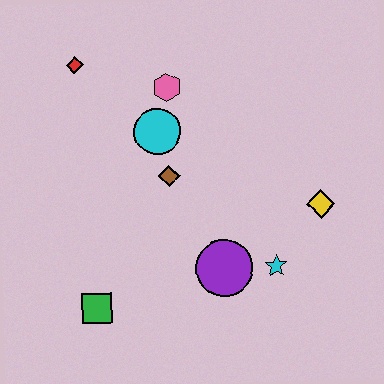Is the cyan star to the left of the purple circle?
No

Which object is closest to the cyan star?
The purple circle is closest to the cyan star.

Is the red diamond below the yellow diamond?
No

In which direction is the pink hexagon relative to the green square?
The pink hexagon is above the green square.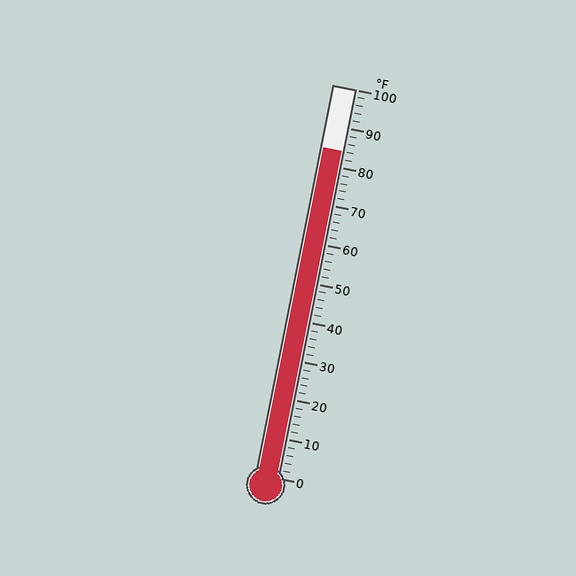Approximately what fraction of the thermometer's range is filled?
The thermometer is filled to approximately 85% of its range.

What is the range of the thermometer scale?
The thermometer scale ranges from 0°F to 100°F.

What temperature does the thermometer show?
The thermometer shows approximately 84°F.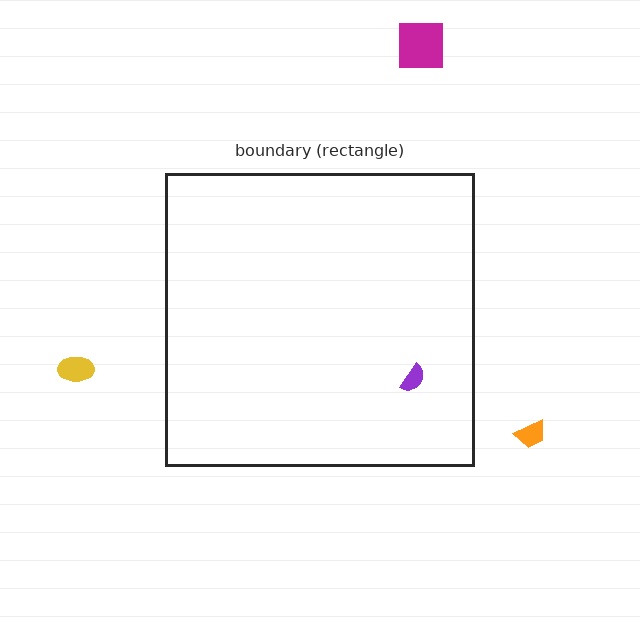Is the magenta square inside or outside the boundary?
Outside.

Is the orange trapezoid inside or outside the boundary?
Outside.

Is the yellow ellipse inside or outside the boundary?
Outside.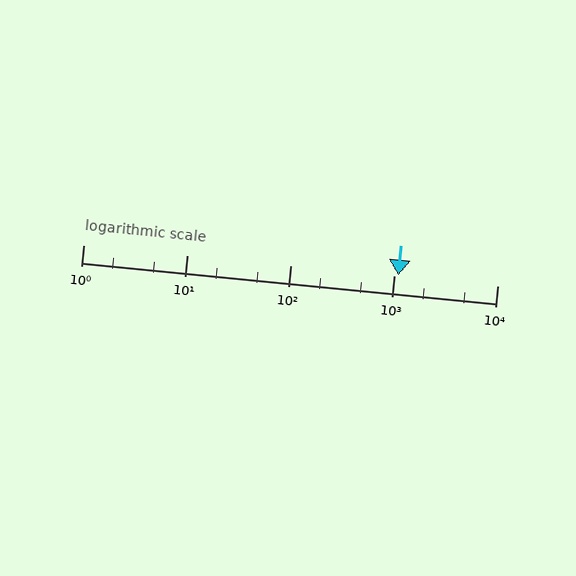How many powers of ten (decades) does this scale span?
The scale spans 4 decades, from 1 to 10000.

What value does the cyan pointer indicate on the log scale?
The pointer indicates approximately 1100.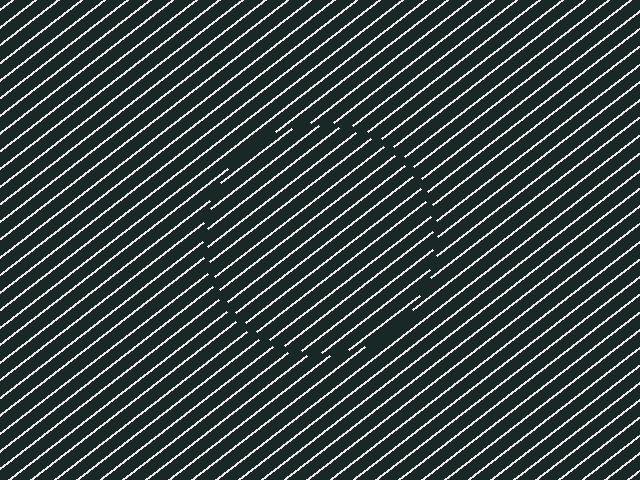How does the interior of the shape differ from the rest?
The interior of the shape contains the same grating, shifted by half a period — the contour is defined by the phase discontinuity where line-ends from the inner and outer gratings abut.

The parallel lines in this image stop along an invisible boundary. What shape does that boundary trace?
An illusory circle. The interior of the shape contains the same grating, shifted by half a period — the contour is defined by the phase discontinuity where line-ends from the inner and outer gratings abut.